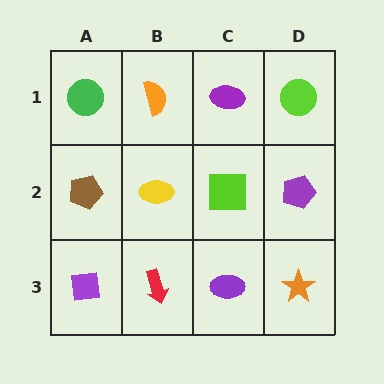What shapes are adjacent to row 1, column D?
A purple pentagon (row 2, column D), a purple ellipse (row 1, column C).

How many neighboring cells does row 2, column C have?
4.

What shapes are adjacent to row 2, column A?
A green circle (row 1, column A), a purple square (row 3, column A), a yellow ellipse (row 2, column B).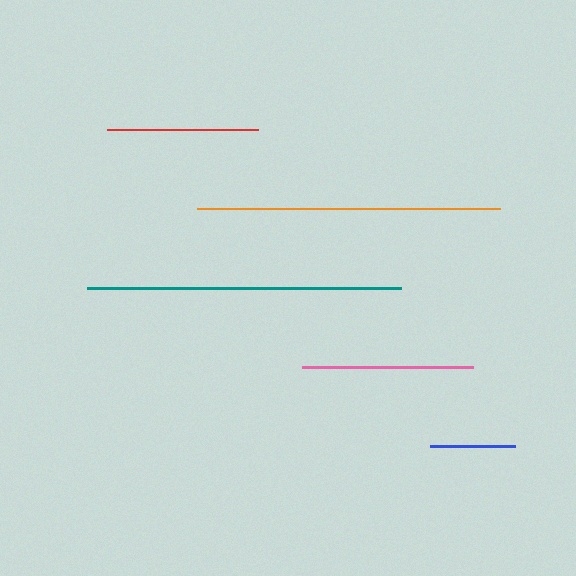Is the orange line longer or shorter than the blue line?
The orange line is longer than the blue line.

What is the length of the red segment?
The red segment is approximately 151 pixels long.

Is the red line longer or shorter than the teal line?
The teal line is longer than the red line.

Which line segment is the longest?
The teal line is the longest at approximately 314 pixels.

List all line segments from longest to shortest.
From longest to shortest: teal, orange, pink, red, blue.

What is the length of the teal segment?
The teal segment is approximately 314 pixels long.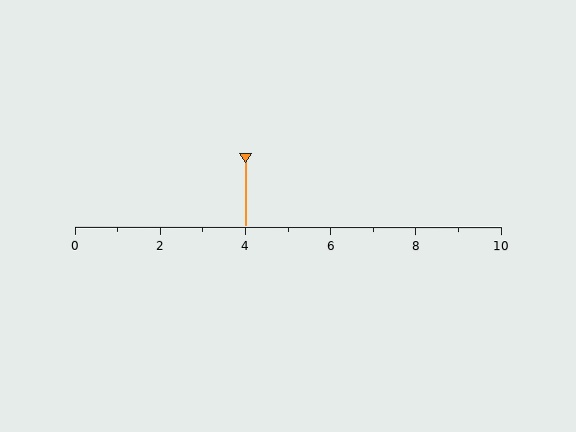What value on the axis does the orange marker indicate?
The marker indicates approximately 4.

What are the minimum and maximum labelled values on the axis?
The axis runs from 0 to 10.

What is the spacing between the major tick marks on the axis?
The major ticks are spaced 2 apart.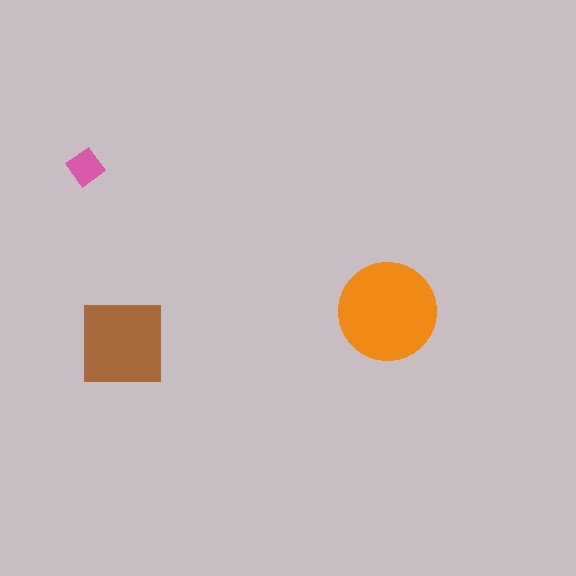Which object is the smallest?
The pink diamond.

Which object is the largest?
The orange circle.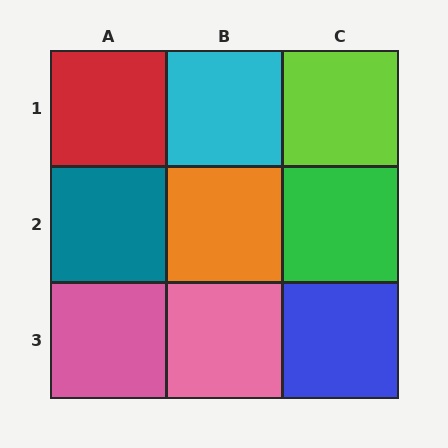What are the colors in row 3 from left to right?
Pink, pink, blue.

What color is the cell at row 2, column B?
Orange.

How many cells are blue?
1 cell is blue.